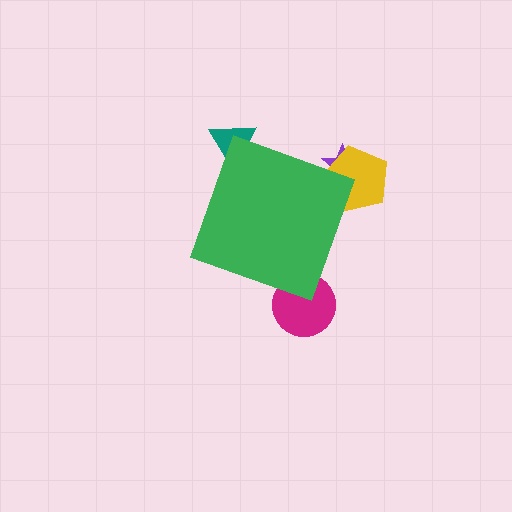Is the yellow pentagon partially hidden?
Yes, the yellow pentagon is partially hidden behind the green diamond.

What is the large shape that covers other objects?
A green diamond.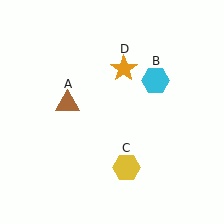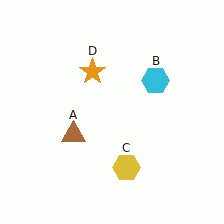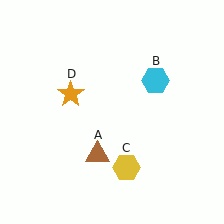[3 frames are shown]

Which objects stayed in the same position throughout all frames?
Cyan hexagon (object B) and yellow hexagon (object C) remained stationary.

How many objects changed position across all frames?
2 objects changed position: brown triangle (object A), orange star (object D).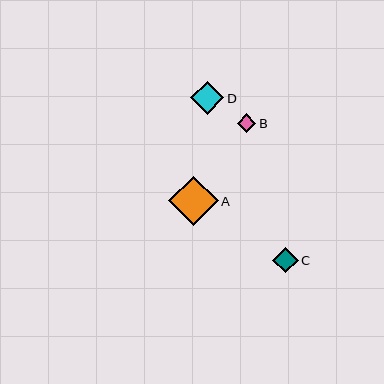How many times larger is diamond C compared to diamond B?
Diamond C is approximately 1.3 times the size of diamond B.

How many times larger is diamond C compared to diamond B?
Diamond C is approximately 1.3 times the size of diamond B.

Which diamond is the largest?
Diamond A is the largest with a size of approximately 49 pixels.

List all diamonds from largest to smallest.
From largest to smallest: A, D, C, B.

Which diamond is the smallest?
Diamond B is the smallest with a size of approximately 19 pixels.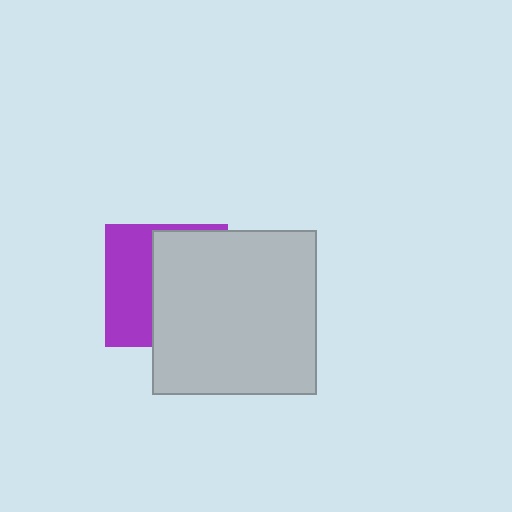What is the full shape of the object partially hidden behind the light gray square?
The partially hidden object is a purple square.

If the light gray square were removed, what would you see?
You would see the complete purple square.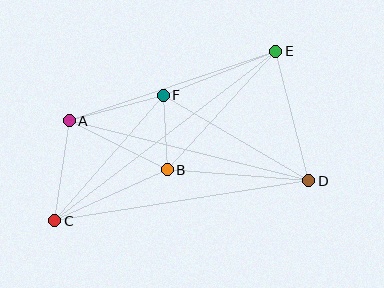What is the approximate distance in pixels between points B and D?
The distance between B and D is approximately 142 pixels.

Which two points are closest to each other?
Points B and F are closest to each other.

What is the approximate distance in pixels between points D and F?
The distance between D and F is approximately 169 pixels.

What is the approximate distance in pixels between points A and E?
The distance between A and E is approximately 218 pixels.